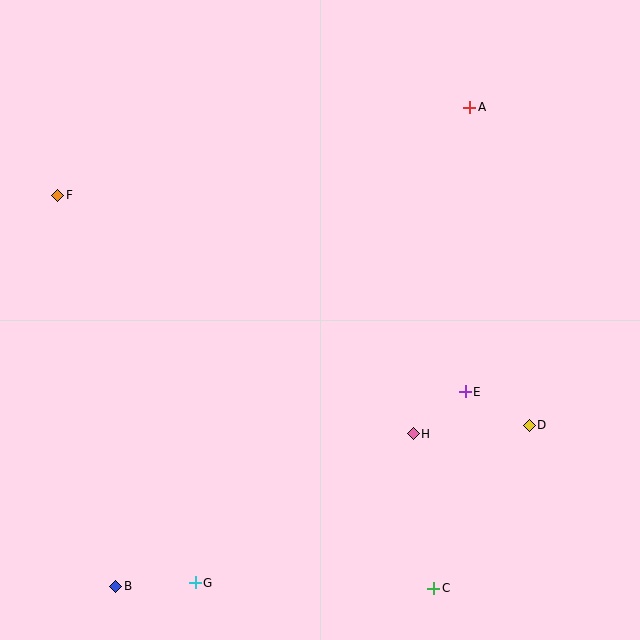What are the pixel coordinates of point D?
Point D is at (529, 425).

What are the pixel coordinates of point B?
Point B is at (116, 586).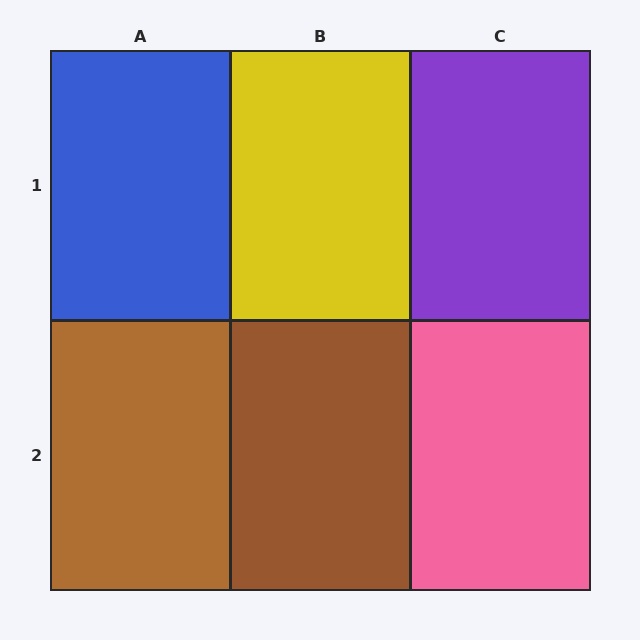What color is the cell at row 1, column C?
Purple.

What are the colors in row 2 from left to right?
Brown, brown, pink.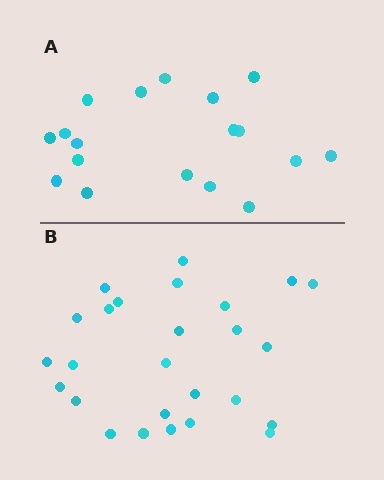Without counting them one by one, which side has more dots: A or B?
Region B (the bottom region) has more dots.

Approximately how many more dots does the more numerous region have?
Region B has roughly 8 or so more dots than region A.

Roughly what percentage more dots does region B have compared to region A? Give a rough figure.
About 45% more.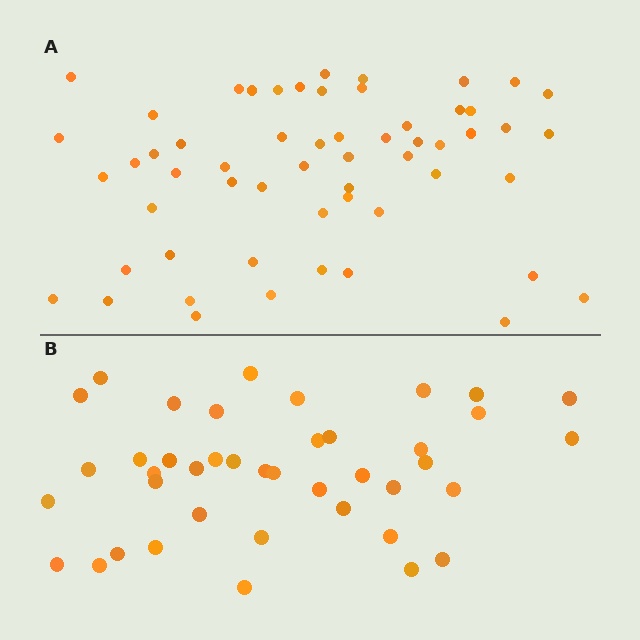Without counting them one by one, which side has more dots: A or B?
Region A (the top region) has more dots.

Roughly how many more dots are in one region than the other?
Region A has approximately 15 more dots than region B.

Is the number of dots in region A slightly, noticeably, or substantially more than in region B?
Region A has noticeably more, but not dramatically so. The ratio is roughly 1.4 to 1.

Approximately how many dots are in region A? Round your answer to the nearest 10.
About 60 dots. (The exact count is 57, which rounds to 60.)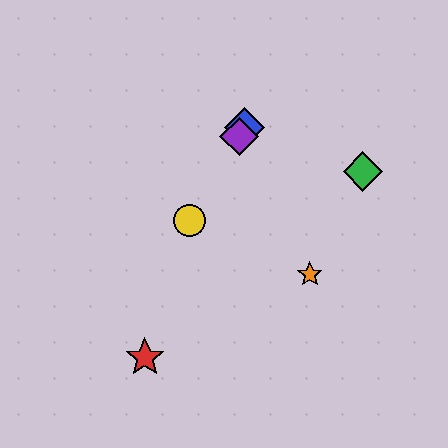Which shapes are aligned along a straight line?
The blue diamond, the yellow circle, the purple diamond are aligned along a straight line.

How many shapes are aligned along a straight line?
3 shapes (the blue diamond, the yellow circle, the purple diamond) are aligned along a straight line.